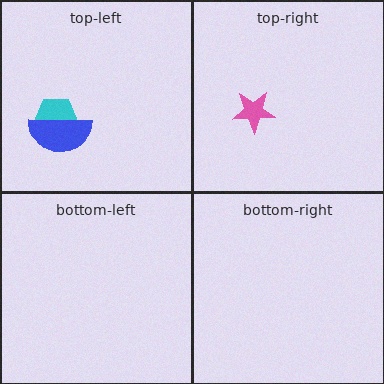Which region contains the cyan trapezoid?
The top-left region.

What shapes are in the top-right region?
The pink star.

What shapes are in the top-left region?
The cyan trapezoid, the blue semicircle.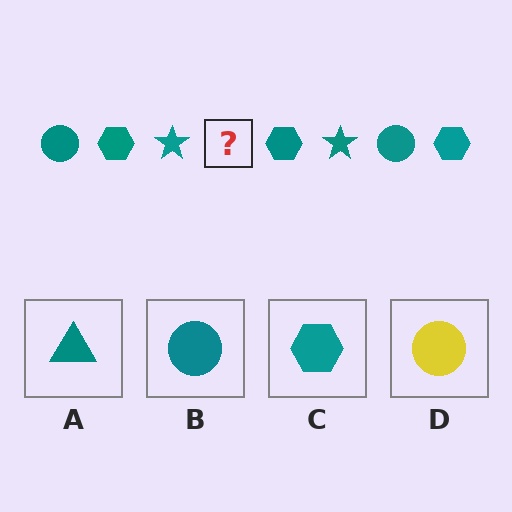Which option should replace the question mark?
Option B.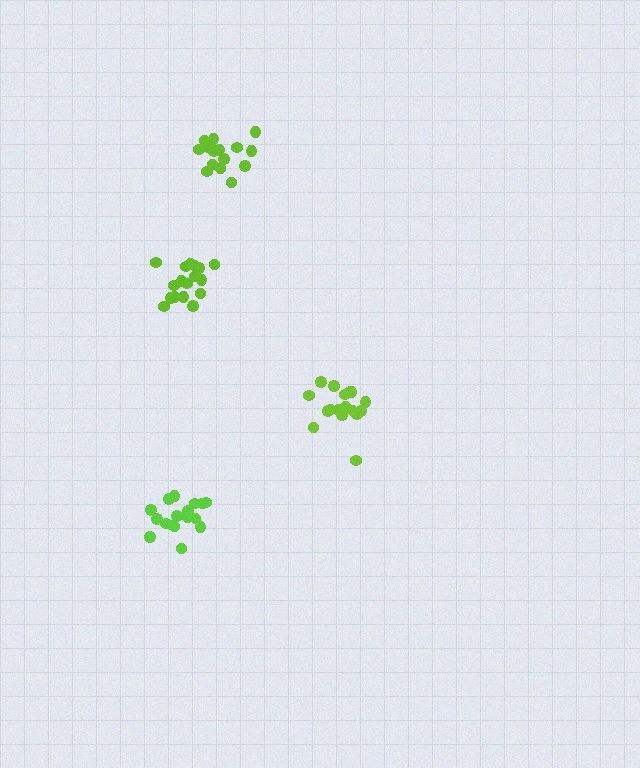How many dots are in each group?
Group 1: 15 dots, Group 2: 18 dots, Group 3: 17 dots, Group 4: 17 dots (67 total).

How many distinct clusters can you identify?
There are 4 distinct clusters.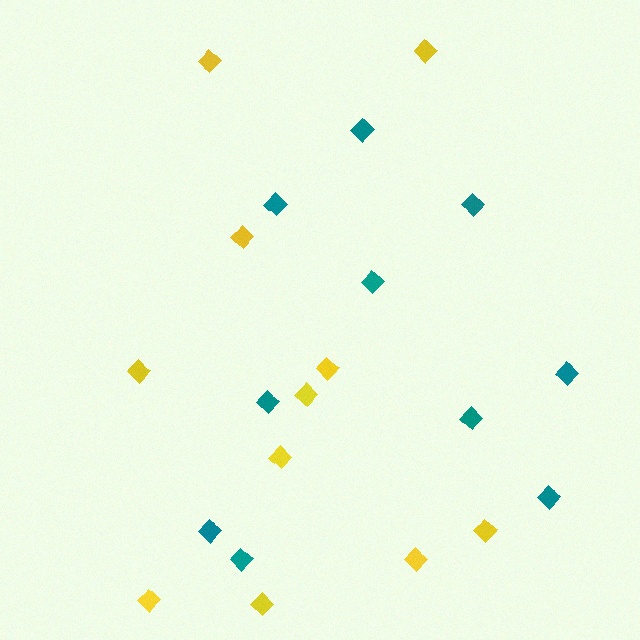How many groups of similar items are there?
There are 2 groups: one group of yellow diamonds (11) and one group of teal diamonds (10).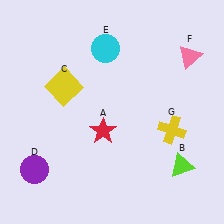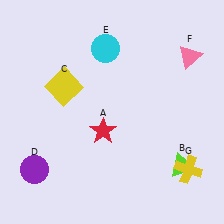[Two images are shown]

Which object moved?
The yellow cross (G) moved down.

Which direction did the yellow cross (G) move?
The yellow cross (G) moved down.